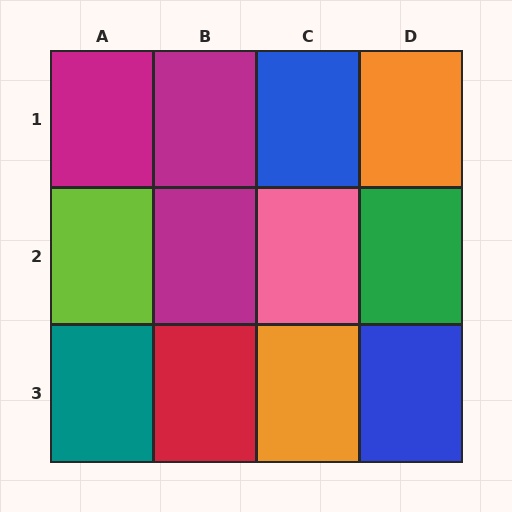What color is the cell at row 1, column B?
Magenta.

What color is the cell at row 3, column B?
Red.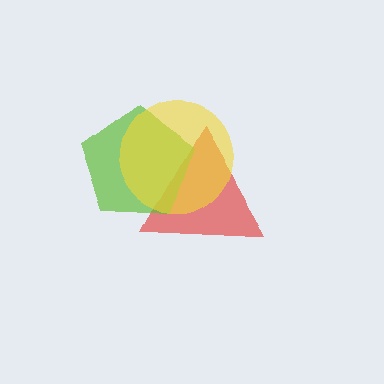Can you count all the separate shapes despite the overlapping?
Yes, there are 3 separate shapes.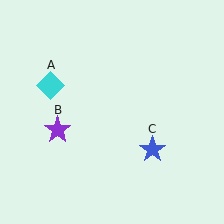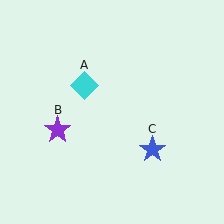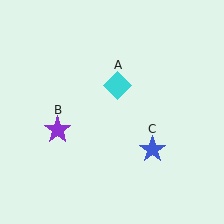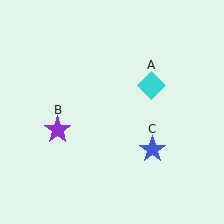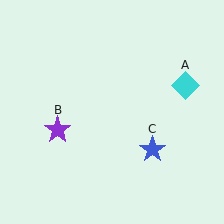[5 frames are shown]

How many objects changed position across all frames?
1 object changed position: cyan diamond (object A).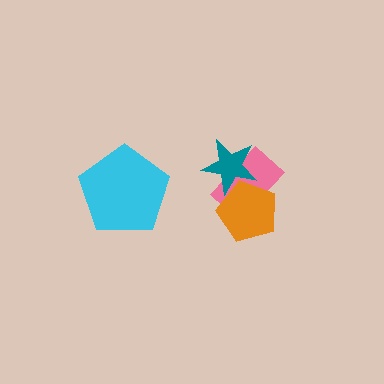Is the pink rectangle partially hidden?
Yes, it is partially covered by another shape.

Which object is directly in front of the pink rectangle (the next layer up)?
The orange pentagon is directly in front of the pink rectangle.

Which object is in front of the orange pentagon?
The teal star is in front of the orange pentagon.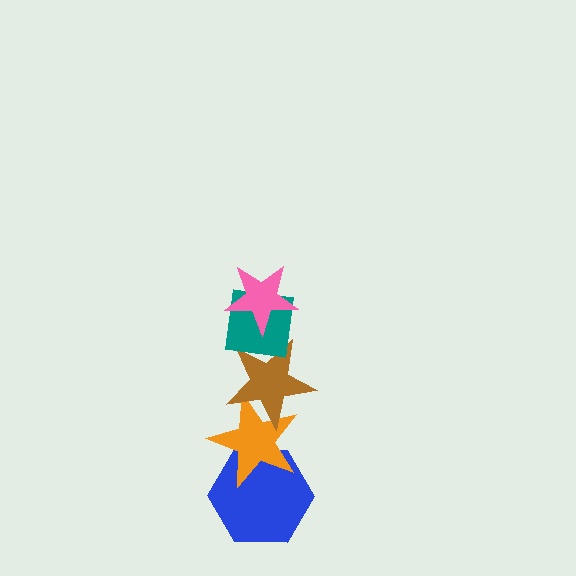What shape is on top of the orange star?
The brown star is on top of the orange star.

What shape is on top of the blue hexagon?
The orange star is on top of the blue hexagon.